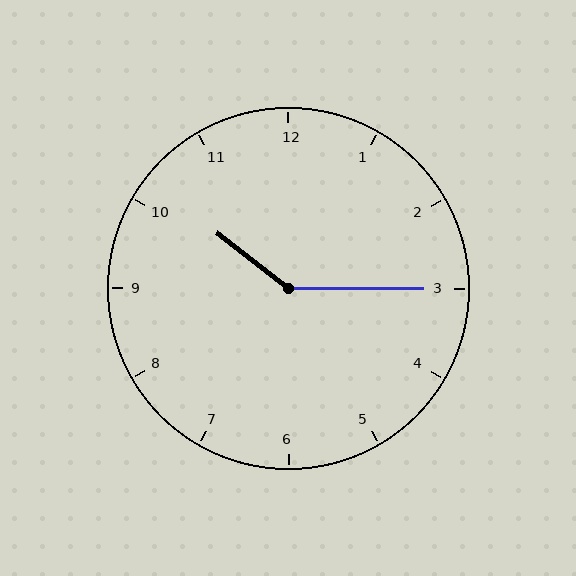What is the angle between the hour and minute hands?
Approximately 142 degrees.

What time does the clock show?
10:15.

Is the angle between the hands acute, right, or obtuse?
It is obtuse.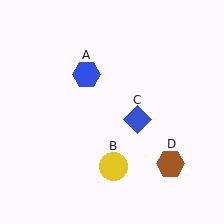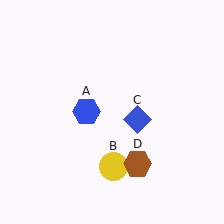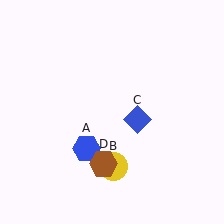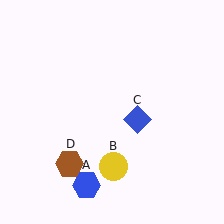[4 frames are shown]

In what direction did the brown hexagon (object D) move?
The brown hexagon (object D) moved left.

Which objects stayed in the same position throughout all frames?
Yellow circle (object B) and blue diamond (object C) remained stationary.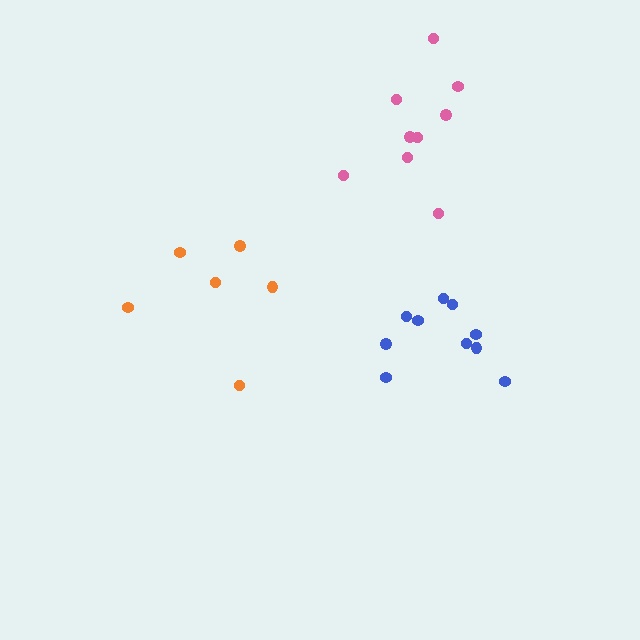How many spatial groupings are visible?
There are 3 spatial groupings.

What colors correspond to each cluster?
The clusters are colored: blue, orange, pink.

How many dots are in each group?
Group 1: 10 dots, Group 2: 6 dots, Group 3: 9 dots (25 total).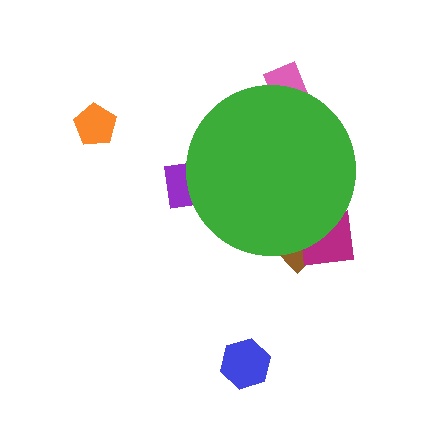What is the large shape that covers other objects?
A green circle.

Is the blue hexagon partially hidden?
No, the blue hexagon is fully visible.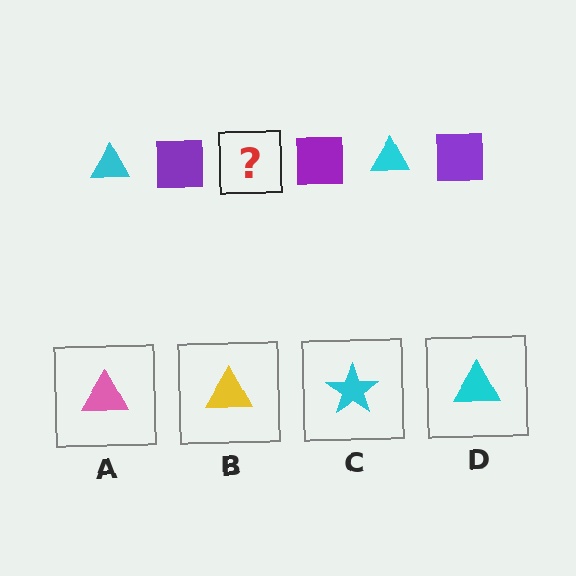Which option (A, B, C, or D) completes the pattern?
D.